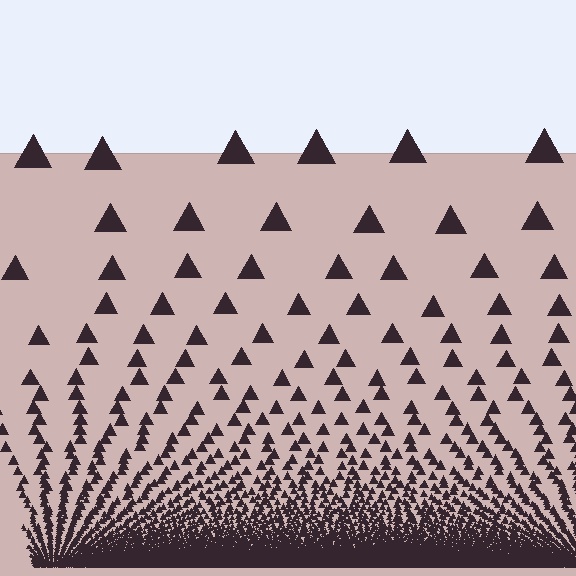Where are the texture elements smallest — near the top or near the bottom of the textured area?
Near the bottom.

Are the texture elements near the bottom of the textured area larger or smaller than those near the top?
Smaller. The gradient is inverted — elements near the bottom are smaller and denser.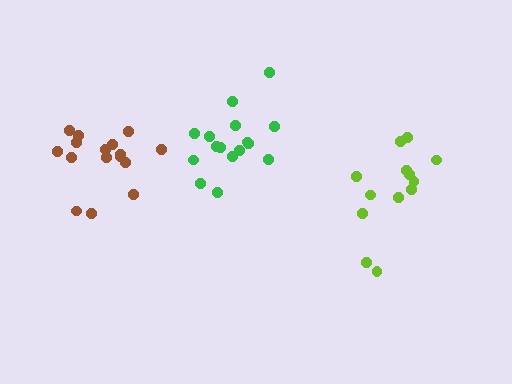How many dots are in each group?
Group 1: 13 dots, Group 2: 16 dots, Group 3: 16 dots (45 total).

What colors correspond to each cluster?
The clusters are colored: lime, brown, green.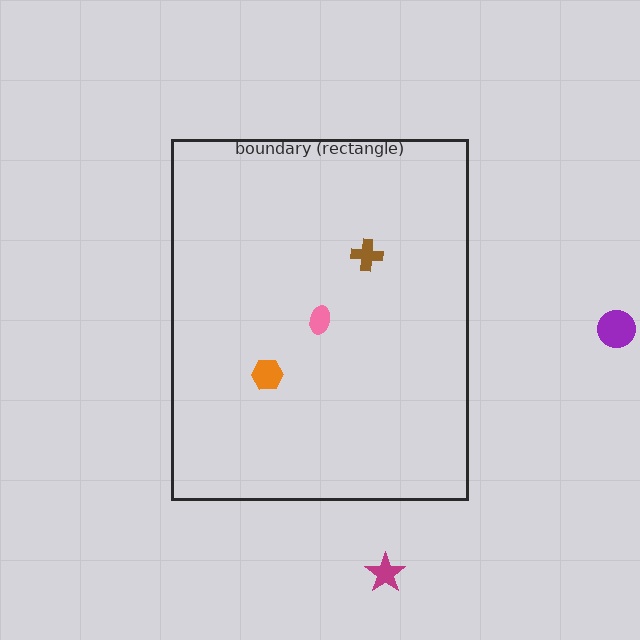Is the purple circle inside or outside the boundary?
Outside.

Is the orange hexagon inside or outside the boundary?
Inside.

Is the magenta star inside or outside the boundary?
Outside.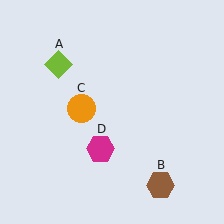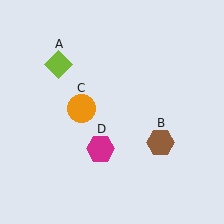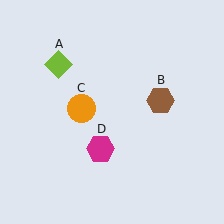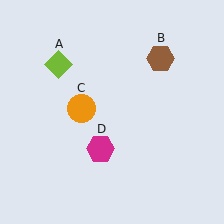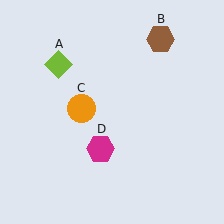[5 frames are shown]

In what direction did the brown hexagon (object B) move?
The brown hexagon (object B) moved up.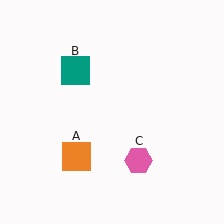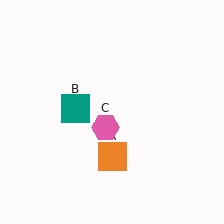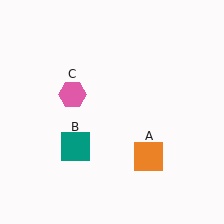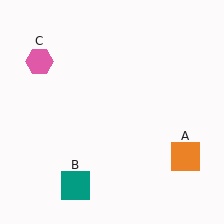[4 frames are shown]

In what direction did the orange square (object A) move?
The orange square (object A) moved right.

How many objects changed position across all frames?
3 objects changed position: orange square (object A), teal square (object B), pink hexagon (object C).